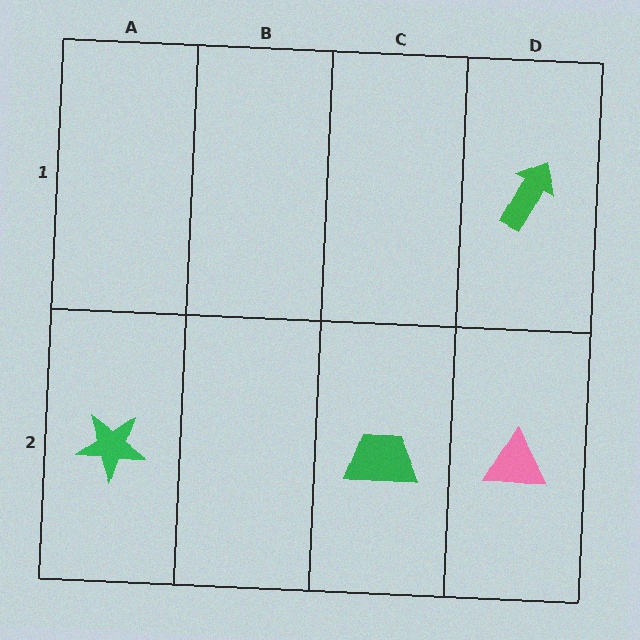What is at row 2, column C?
A green trapezoid.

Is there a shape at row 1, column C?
No, that cell is empty.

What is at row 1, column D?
A green arrow.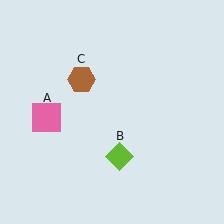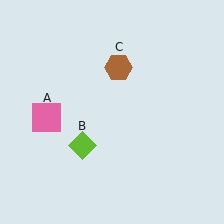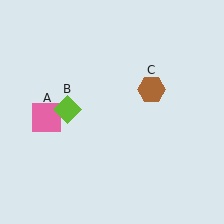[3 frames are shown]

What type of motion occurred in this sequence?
The lime diamond (object B), brown hexagon (object C) rotated clockwise around the center of the scene.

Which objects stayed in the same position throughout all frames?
Pink square (object A) remained stationary.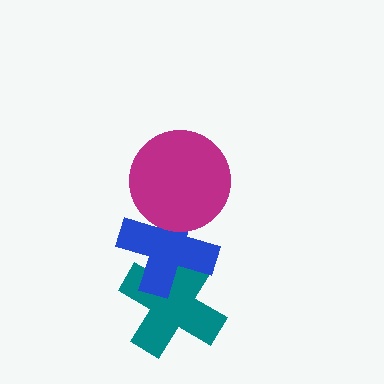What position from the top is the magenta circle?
The magenta circle is 1st from the top.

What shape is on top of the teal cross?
The blue cross is on top of the teal cross.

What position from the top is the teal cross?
The teal cross is 3rd from the top.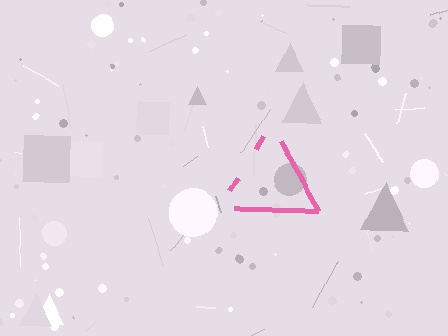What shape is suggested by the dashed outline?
The dashed outline suggests a triangle.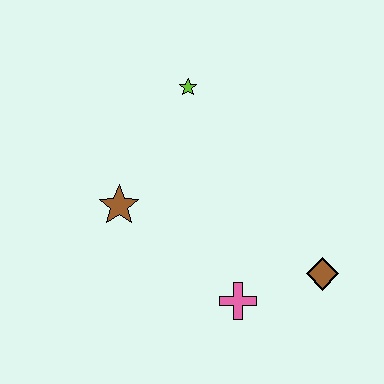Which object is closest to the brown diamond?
The pink cross is closest to the brown diamond.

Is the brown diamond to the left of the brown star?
No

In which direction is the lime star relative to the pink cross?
The lime star is above the pink cross.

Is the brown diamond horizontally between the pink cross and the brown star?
No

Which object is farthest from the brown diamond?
The lime star is farthest from the brown diamond.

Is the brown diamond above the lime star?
No